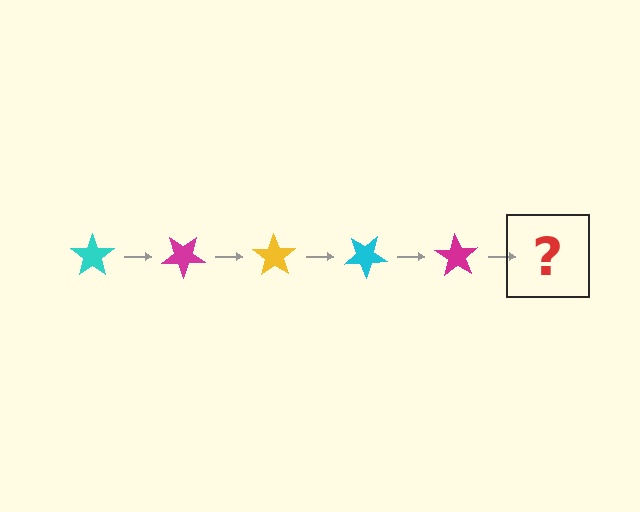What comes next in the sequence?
The next element should be a yellow star, rotated 175 degrees from the start.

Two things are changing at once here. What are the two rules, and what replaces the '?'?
The two rules are that it rotates 35 degrees each step and the color cycles through cyan, magenta, and yellow. The '?' should be a yellow star, rotated 175 degrees from the start.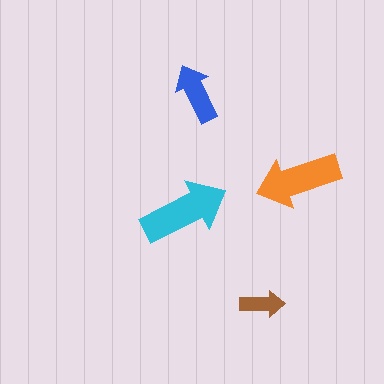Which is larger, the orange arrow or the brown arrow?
The orange one.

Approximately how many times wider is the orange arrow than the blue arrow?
About 1.5 times wider.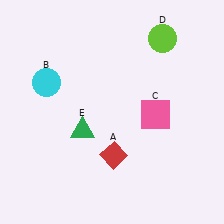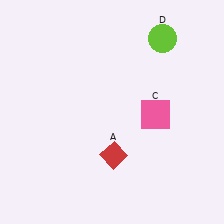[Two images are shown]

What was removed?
The green triangle (E), the cyan circle (B) were removed in Image 2.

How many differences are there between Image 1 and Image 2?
There are 2 differences between the two images.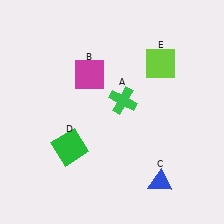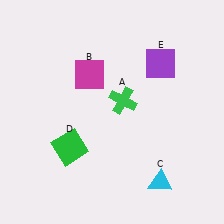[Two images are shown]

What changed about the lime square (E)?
In Image 1, E is lime. In Image 2, it changed to purple.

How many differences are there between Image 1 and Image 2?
There are 2 differences between the two images.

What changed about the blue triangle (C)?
In Image 1, C is blue. In Image 2, it changed to cyan.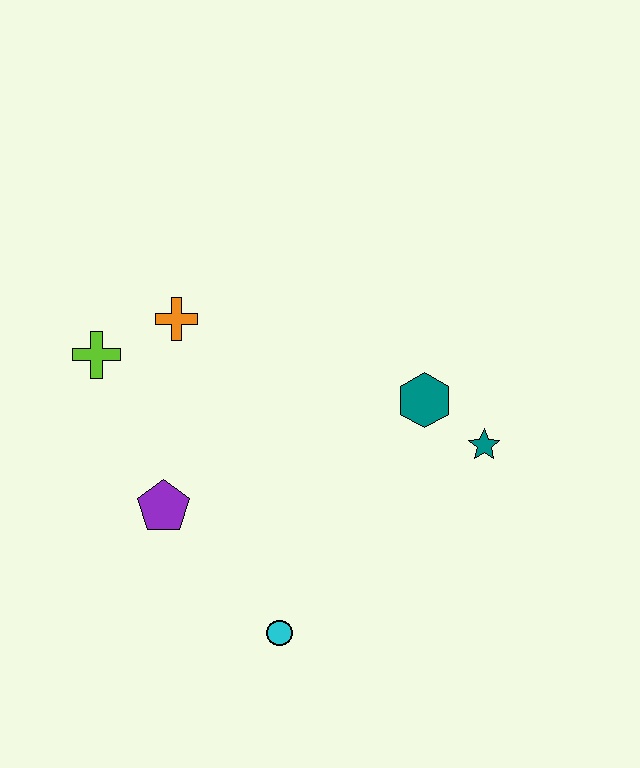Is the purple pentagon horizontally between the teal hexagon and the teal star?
No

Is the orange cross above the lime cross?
Yes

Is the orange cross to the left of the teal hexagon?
Yes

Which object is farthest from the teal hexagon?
The lime cross is farthest from the teal hexagon.